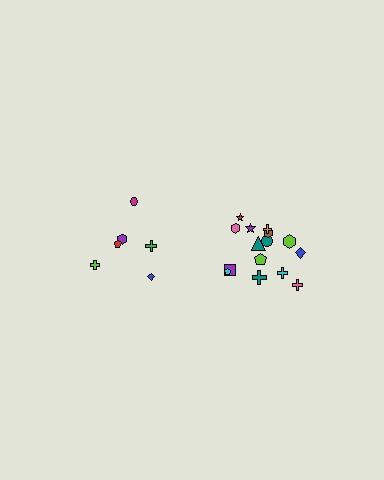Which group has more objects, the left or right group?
The right group.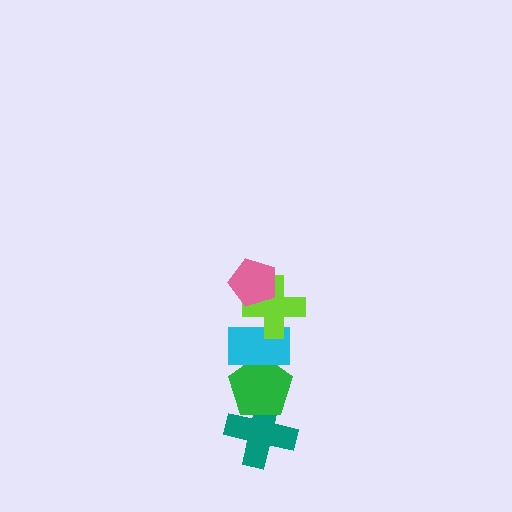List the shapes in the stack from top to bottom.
From top to bottom: the pink pentagon, the lime cross, the cyan rectangle, the green pentagon, the teal cross.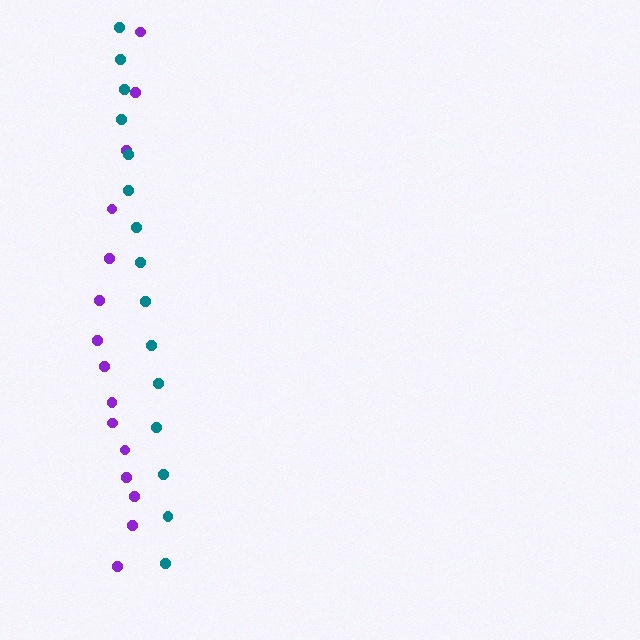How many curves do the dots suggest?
There are 2 distinct paths.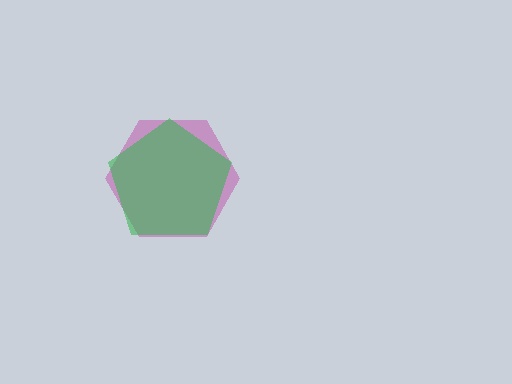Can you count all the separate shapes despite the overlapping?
Yes, there are 2 separate shapes.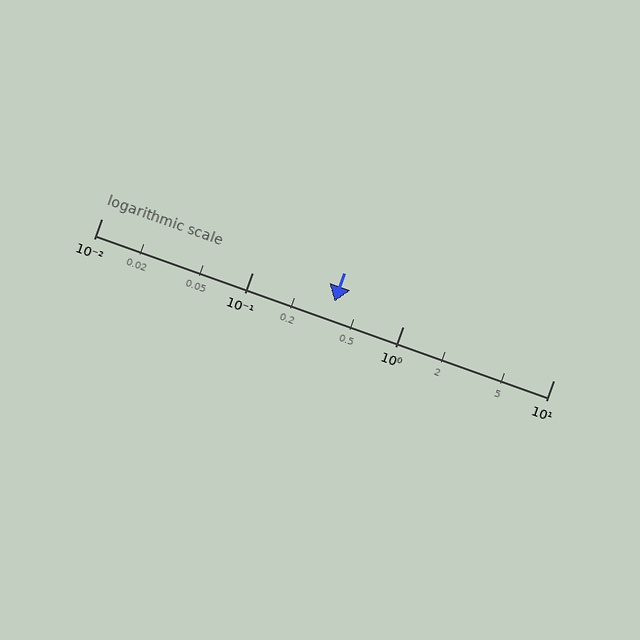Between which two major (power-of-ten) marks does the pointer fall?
The pointer is between 0.1 and 1.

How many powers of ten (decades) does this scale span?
The scale spans 3 decades, from 0.01 to 10.